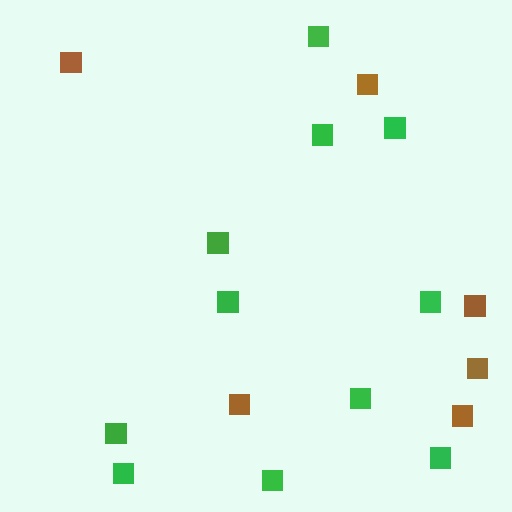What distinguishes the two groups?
There are 2 groups: one group of green squares (11) and one group of brown squares (6).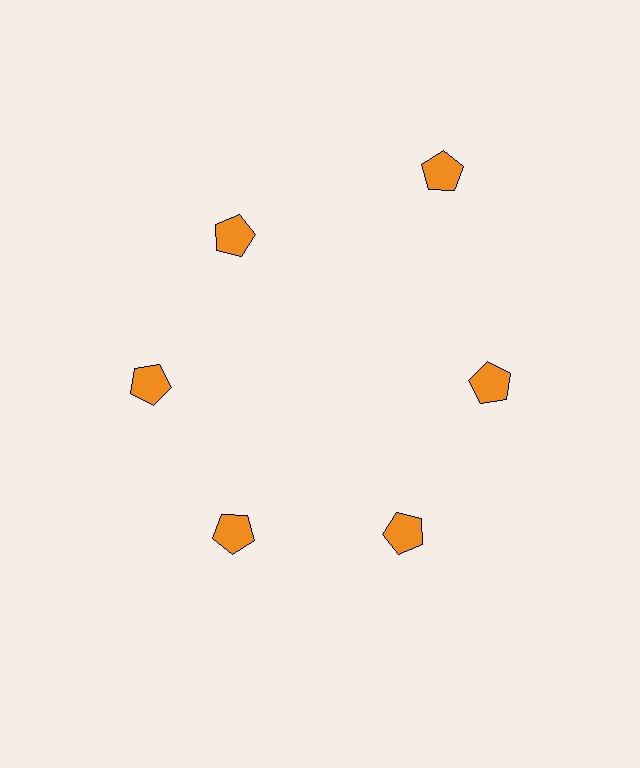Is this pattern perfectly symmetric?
No. The 6 orange pentagons are arranged in a ring, but one element near the 1 o'clock position is pushed outward from the center, breaking the 6-fold rotational symmetry.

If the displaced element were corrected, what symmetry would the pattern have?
It would have 6-fold rotational symmetry — the pattern would map onto itself every 60 degrees.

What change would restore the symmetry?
The symmetry would be restored by moving it inward, back onto the ring so that all 6 pentagons sit at equal angles and equal distance from the center.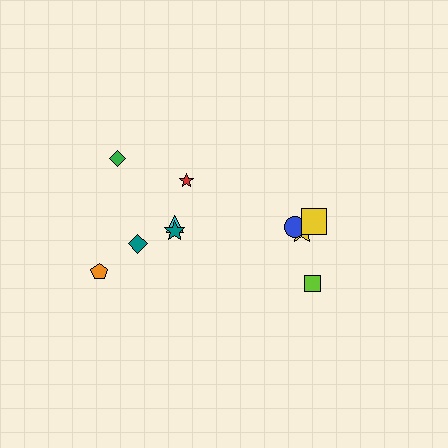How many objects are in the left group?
There are 6 objects.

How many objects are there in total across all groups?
There are 10 objects.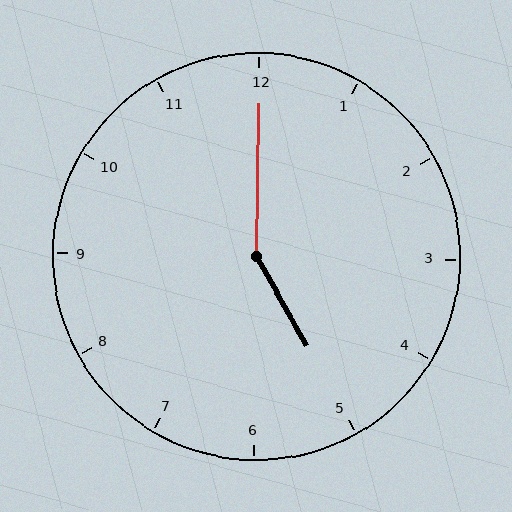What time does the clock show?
5:00.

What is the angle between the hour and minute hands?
Approximately 150 degrees.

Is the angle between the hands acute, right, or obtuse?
It is obtuse.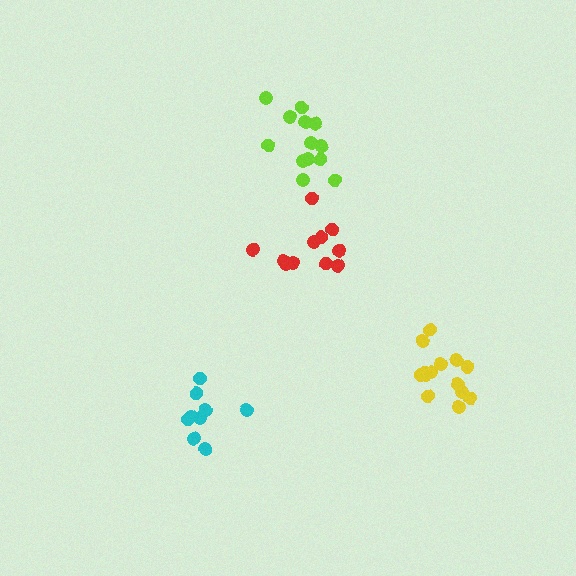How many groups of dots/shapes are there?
There are 4 groups.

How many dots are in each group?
Group 1: 14 dots, Group 2: 11 dots, Group 3: 13 dots, Group 4: 9 dots (47 total).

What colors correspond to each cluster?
The clusters are colored: yellow, red, lime, cyan.